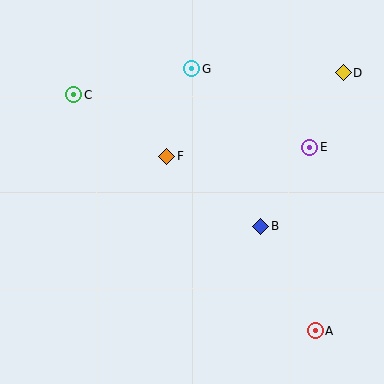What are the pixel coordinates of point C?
Point C is at (74, 95).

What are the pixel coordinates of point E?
Point E is at (310, 147).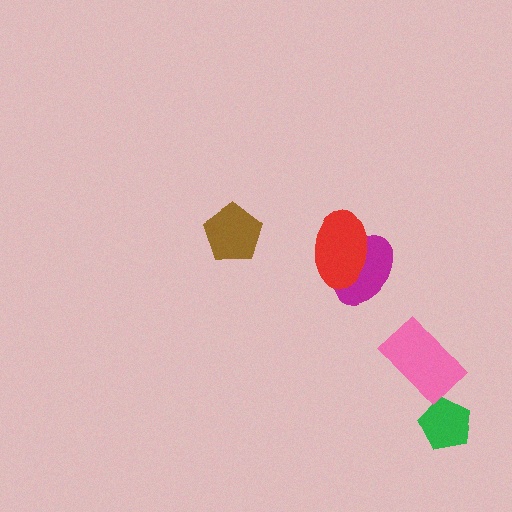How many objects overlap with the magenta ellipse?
1 object overlaps with the magenta ellipse.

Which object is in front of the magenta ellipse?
The red ellipse is in front of the magenta ellipse.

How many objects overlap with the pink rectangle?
0 objects overlap with the pink rectangle.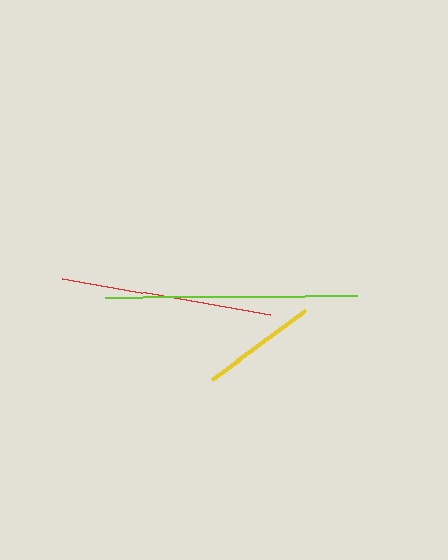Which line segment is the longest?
The lime line is the longest at approximately 252 pixels.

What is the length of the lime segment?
The lime segment is approximately 252 pixels long.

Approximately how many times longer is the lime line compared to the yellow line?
The lime line is approximately 2.2 times the length of the yellow line.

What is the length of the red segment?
The red segment is approximately 211 pixels long.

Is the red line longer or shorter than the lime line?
The lime line is longer than the red line.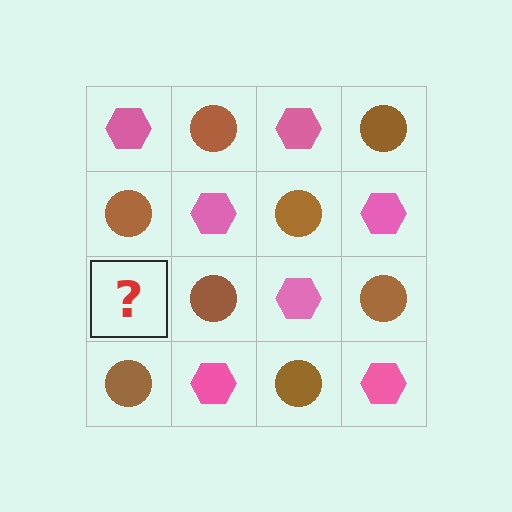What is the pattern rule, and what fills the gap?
The rule is that it alternates pink hexagon and brown circle in a checkerboard pattern. The gap should be filled with a pink hexagon.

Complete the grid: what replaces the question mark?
The question mark should be replaced with a pink hexagon.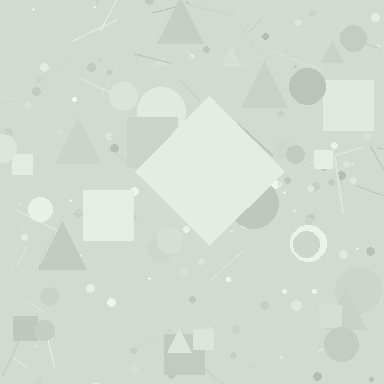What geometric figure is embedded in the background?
A diamond is embedded in the background.